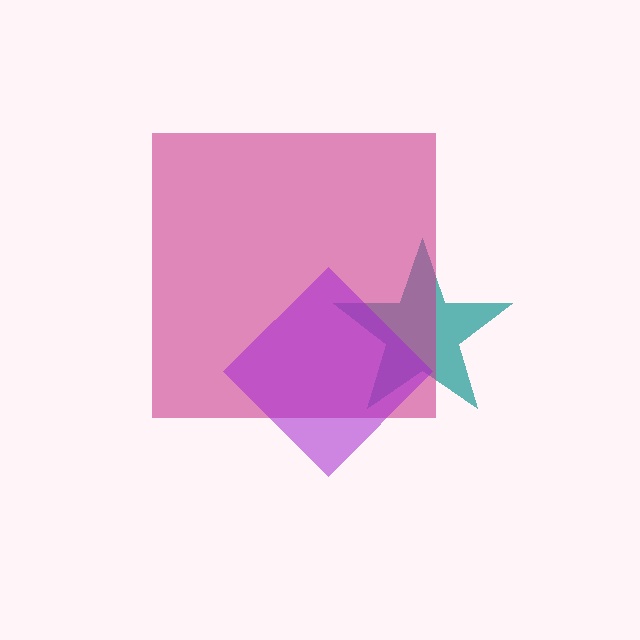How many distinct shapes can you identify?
There are 3 distinct shapes: a teal star, a magenta square, a purple diamond.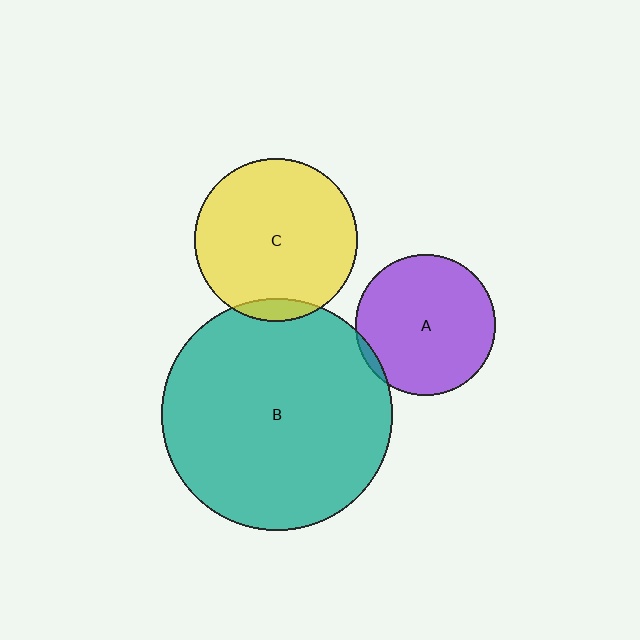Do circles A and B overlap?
Yes.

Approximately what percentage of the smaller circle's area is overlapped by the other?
Approximately 5%.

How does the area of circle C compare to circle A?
Approximately 1.3 times.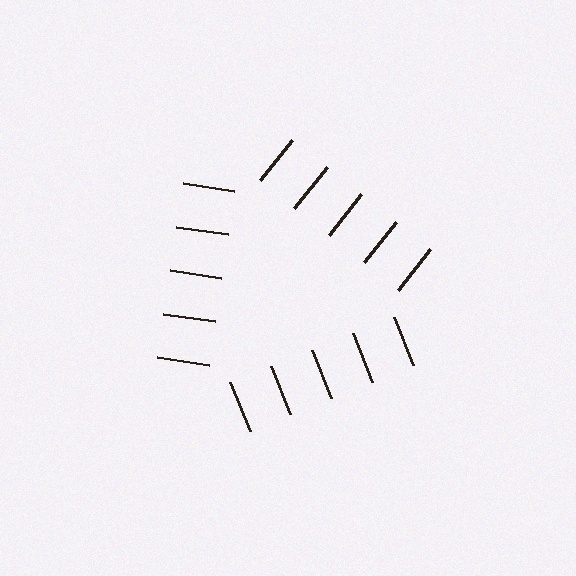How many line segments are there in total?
15 — 5 along each of the 3 edges.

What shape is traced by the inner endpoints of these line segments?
An illusory triangle — the line segments terminate on its edges but no continuous stroke is drawn.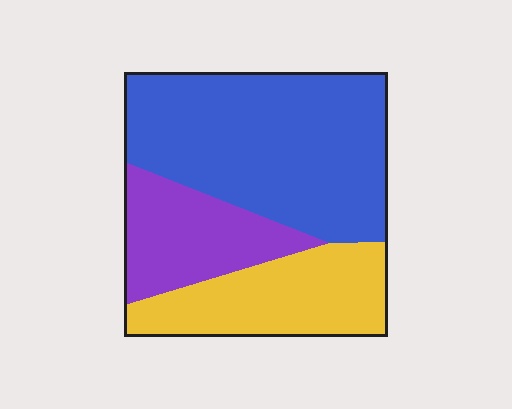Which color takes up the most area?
Blue, at roughly 55%.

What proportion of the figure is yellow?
Yellow takes up about one quarter (1/4) of the figure.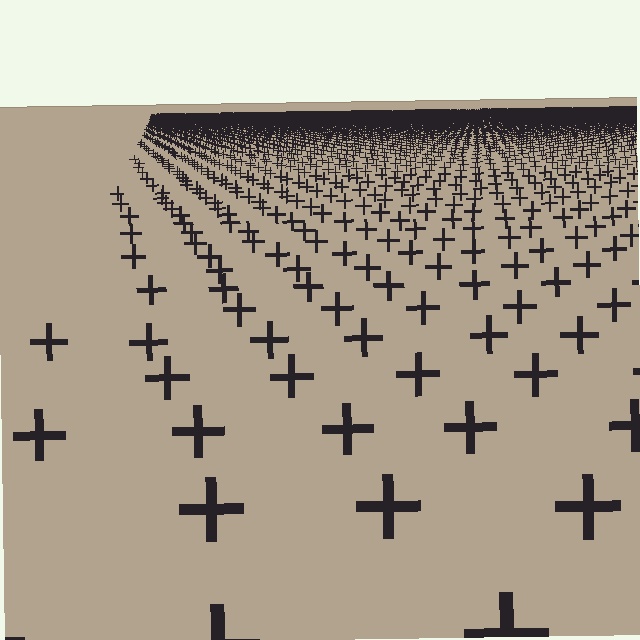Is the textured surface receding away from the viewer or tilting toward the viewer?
The surface is receding away from the viewer. Texture elements get smaller and denser toward the top.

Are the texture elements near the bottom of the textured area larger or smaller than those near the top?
Larger. Near the bottom, elements are closer to the viewer and appear at a bigger on-screen size.